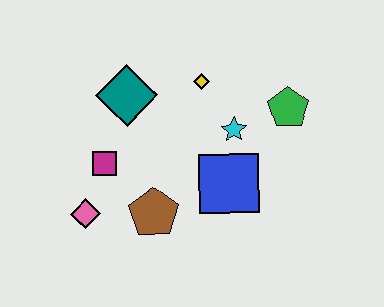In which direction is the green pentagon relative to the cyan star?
The green pentagon is to the right of the cyan star.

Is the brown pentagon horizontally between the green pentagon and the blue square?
No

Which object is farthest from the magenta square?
The green pentagon is farthest from the magenta square.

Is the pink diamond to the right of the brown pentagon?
No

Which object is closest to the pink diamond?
The magenta square is closest to the pink diamond.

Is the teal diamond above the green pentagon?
Yes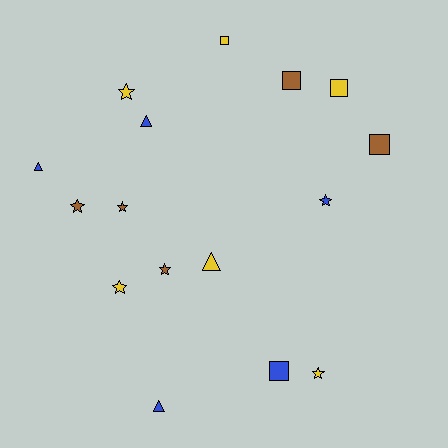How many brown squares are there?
There are 2 brown squares.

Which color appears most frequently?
Yellow, with 6 objects.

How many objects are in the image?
There are 16 objects.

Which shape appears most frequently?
Star, with 7 objects.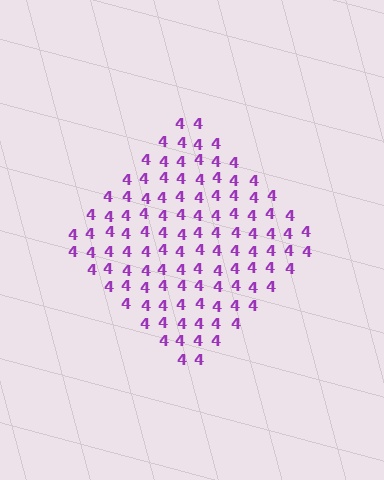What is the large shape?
The large shape is a diamond.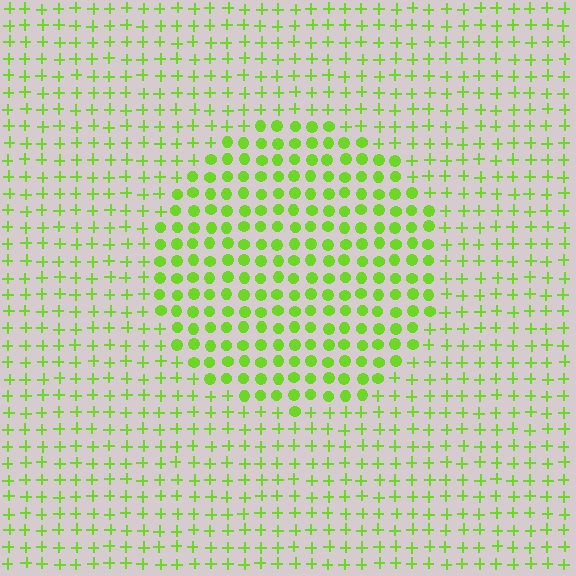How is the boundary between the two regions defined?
The boundary is defined by a change in element shape: circles inside vs. plus signs outside. All elements share the same color and spacing.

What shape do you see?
I see a circle.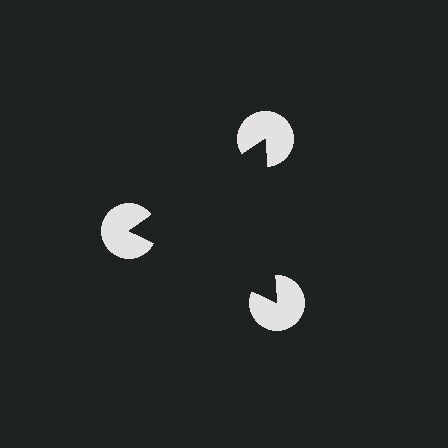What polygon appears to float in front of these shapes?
An illusory triangle — its edges are inferred from the aligned wedge cuts in the pac-man discs, not physically drawn.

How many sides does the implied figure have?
3 sides.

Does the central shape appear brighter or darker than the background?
It typically appears slightly darker than the background, even though no actual brightness change is drawn.